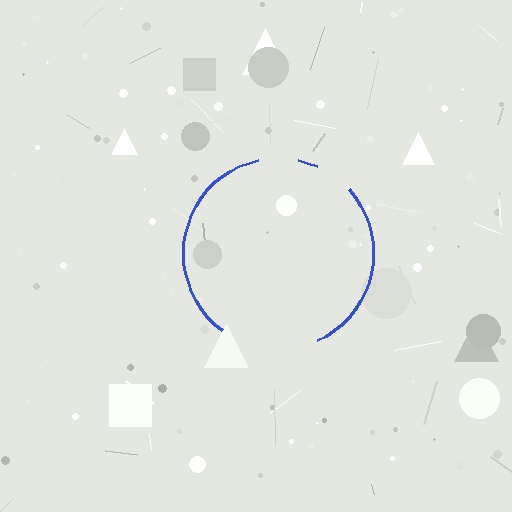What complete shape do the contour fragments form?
The contour fragments form a circle.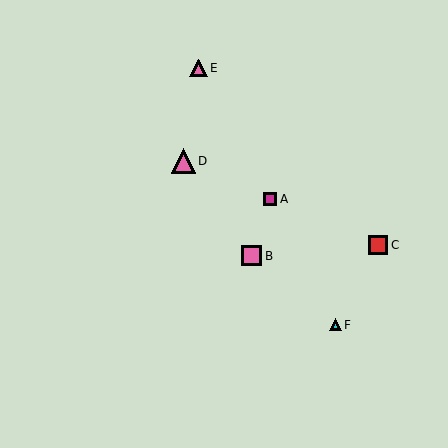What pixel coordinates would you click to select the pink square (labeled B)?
Click at (252, 256) to select the pink square B.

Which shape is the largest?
The pink triangle (labeled D) is the largest.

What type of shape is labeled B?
Shape B is a pink square.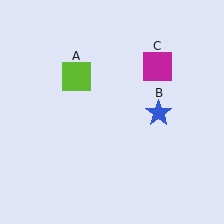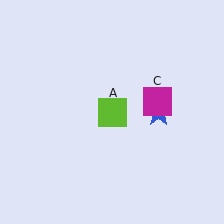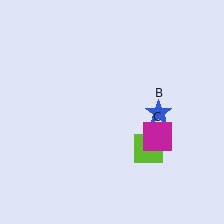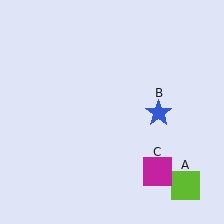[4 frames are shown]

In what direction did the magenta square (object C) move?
The magenta square (object C) moved down.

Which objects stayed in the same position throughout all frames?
Blue star (object B) remained stationary.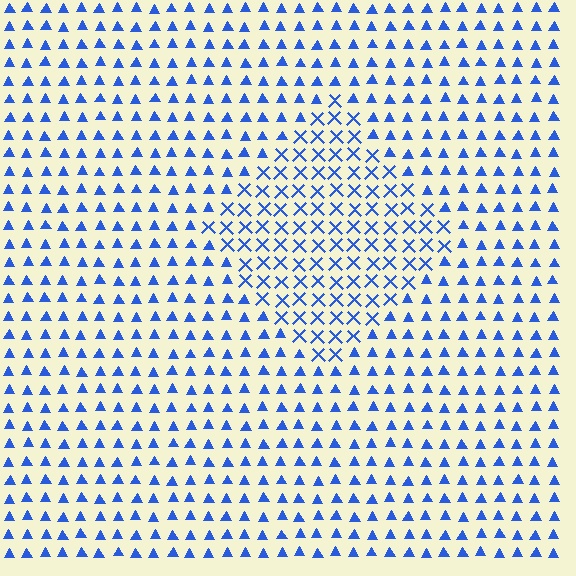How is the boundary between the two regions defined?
The boundary is defined by a change in element shape: X marks inside vs. triangles outside. All elements share the same color and spacing.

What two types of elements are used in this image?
The image uses X marks inside the diamond region and triangles outside it.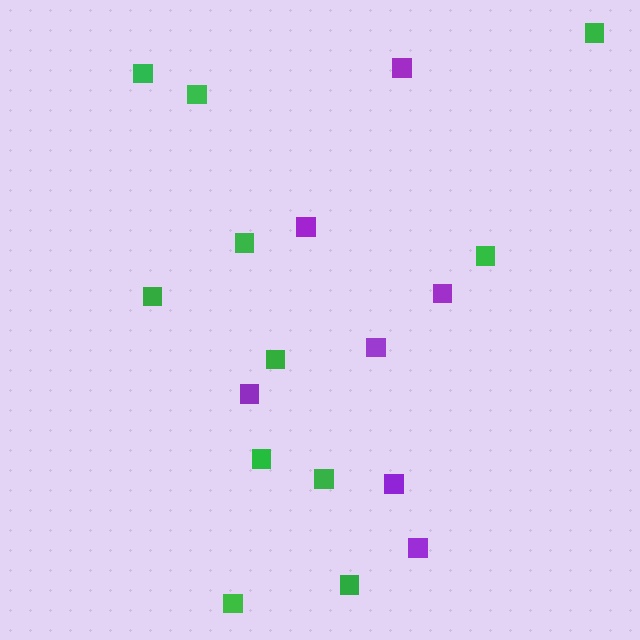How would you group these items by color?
There are 2 groups: one group of green squares (11) and one group of purple squares (7).